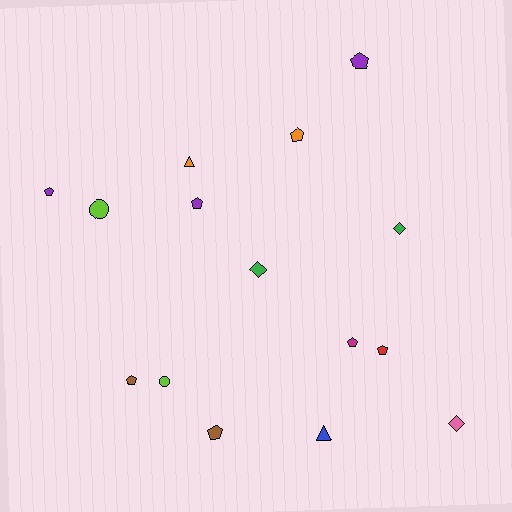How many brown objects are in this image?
There are 2 brown objects.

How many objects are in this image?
There are 15 objects.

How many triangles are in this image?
There are 2 triangles.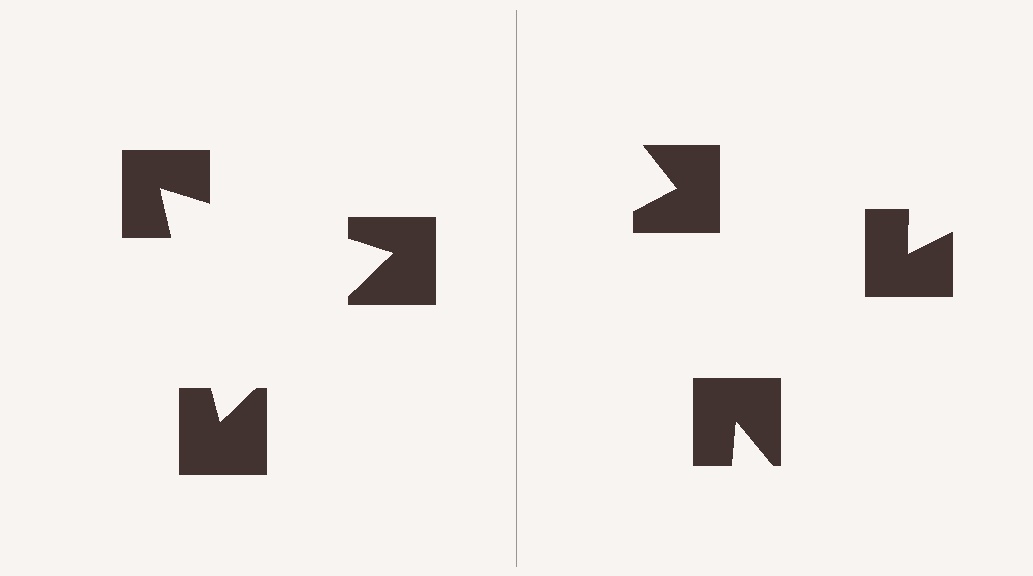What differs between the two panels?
The notched squares are positioned identically on both sides; only the wedge orientations differ. On the left they align to a triangle; on the right they are misaligned.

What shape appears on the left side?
An illusory triangle.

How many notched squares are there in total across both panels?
6 — 3 on each side.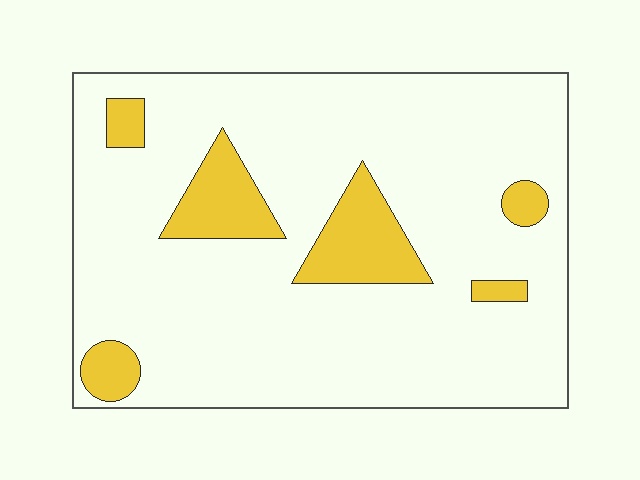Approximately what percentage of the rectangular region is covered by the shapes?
Approximately 15%.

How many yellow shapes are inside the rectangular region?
6.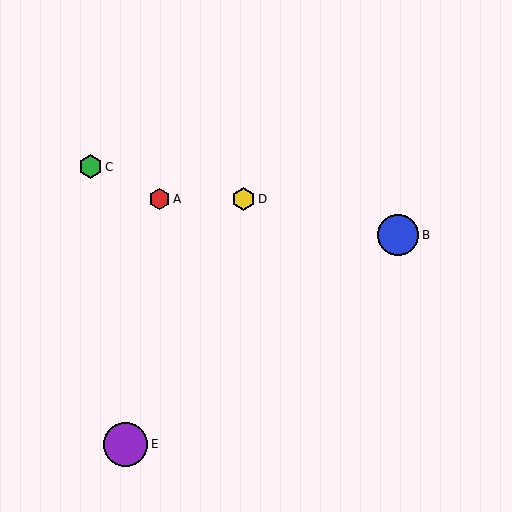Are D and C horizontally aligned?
No, D is at y≈199 and C is at y≈167.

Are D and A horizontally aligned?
Yes, both are at y≈199.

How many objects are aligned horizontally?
2 objects (A, D) are aligned horizontally.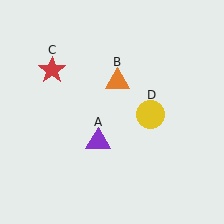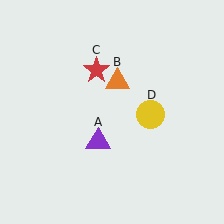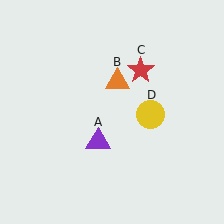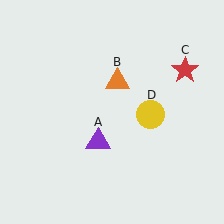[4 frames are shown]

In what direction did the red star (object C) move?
The red star (object C) moved right.